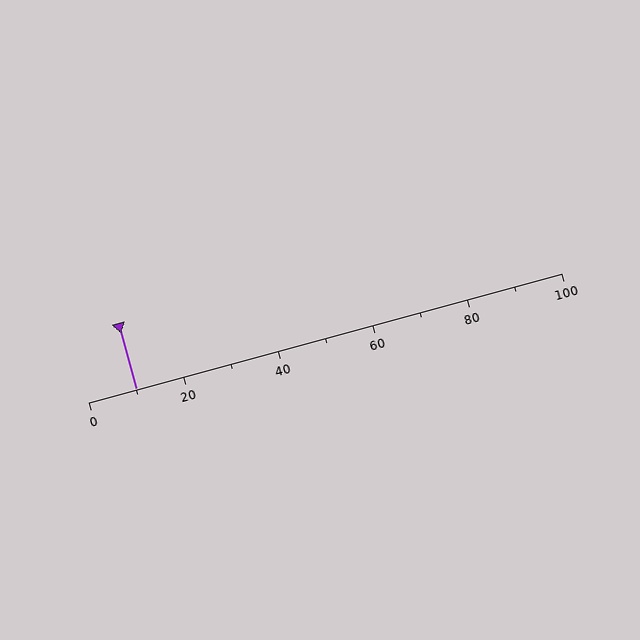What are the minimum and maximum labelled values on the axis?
The axis runs from 0 to 100.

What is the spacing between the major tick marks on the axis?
The major ticks are spaced 20 apart.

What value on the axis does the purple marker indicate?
The marker indicates approximately 10.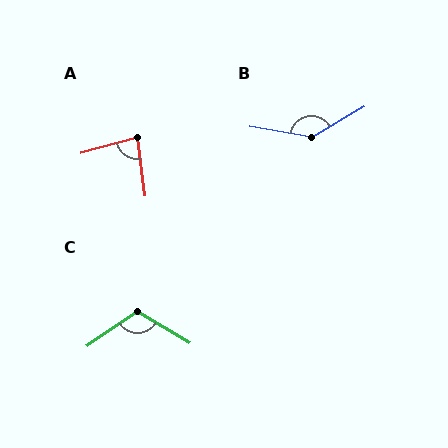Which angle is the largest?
B, at approximately 140 degrees.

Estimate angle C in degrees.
Approximately 115 degrees.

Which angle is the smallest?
A, at approximately 83 degrees.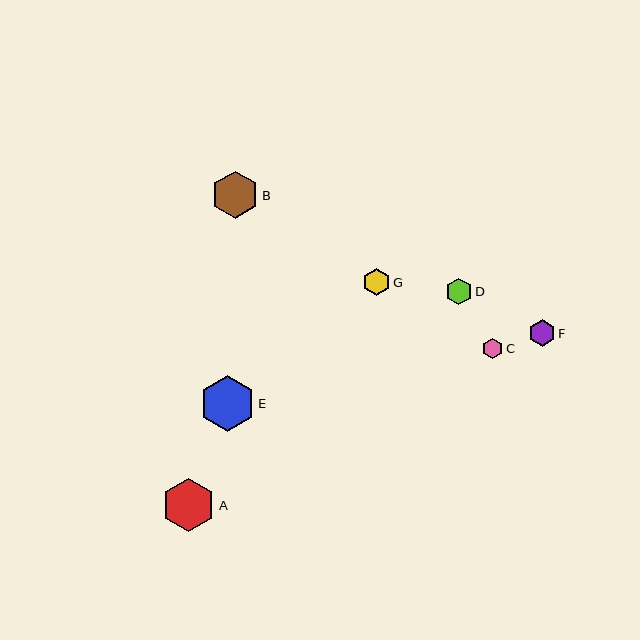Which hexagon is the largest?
Hexagon E is the largest with a size of approximately 56 pixels.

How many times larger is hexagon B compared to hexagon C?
Hexagon B is approximately 2.3 times the size of hexagon C.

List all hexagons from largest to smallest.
From largest to smallest: E, A, B, G, D, F, C.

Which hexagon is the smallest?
Hexagon C is the smallest with a size of approximately 21 pixels.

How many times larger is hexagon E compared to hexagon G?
Hexagon E is approximately 2.1 times the size of hexagon G.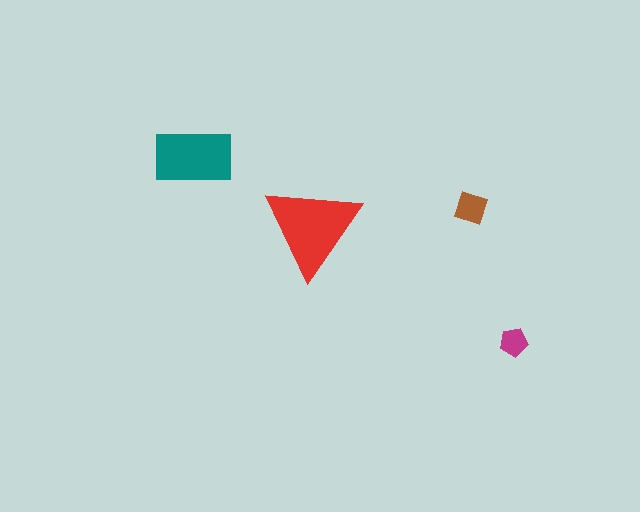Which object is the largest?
The red triangle.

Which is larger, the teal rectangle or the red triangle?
The red triangle.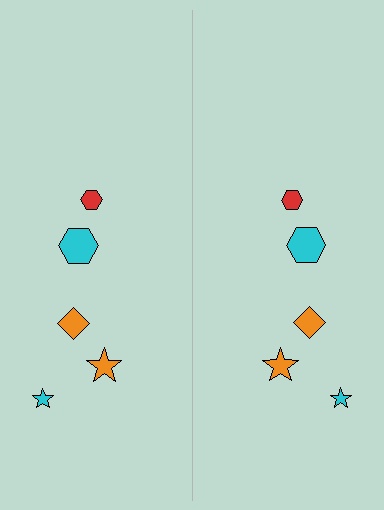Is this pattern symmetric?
Yes, this pattern has bilateral (reflection) symmetry.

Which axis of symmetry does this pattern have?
The pattern has a vertical axis of symmetry running through the center of the image.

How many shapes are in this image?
There are 10 shapes in this image.